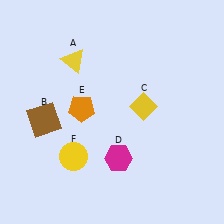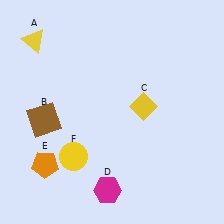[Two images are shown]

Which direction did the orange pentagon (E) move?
The orange pentagon (E) moved down.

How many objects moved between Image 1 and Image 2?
3 objects moved between the two images.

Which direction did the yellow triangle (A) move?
The yellow triangle (A) moved left.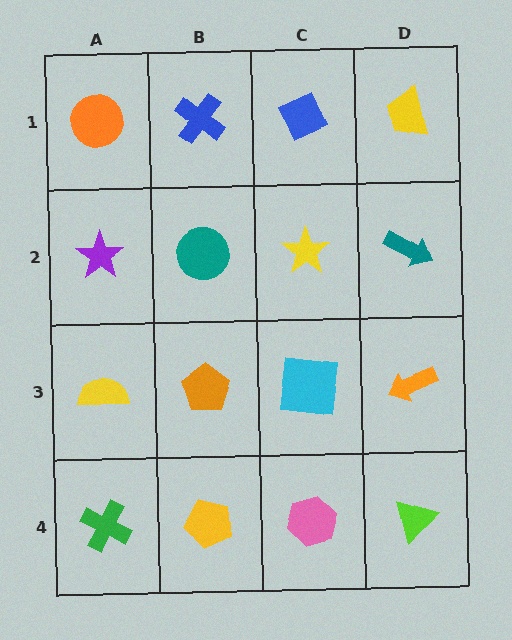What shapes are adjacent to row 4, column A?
A yellow semicircle (row 3, column A), a yellow pentagon (row 4, column B).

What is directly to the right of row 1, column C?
A yellow trapezoid.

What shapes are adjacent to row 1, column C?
A yellow star (row 2, column C), a blue cross (row 1, column B), a yellow trapezoid (row 1, column D).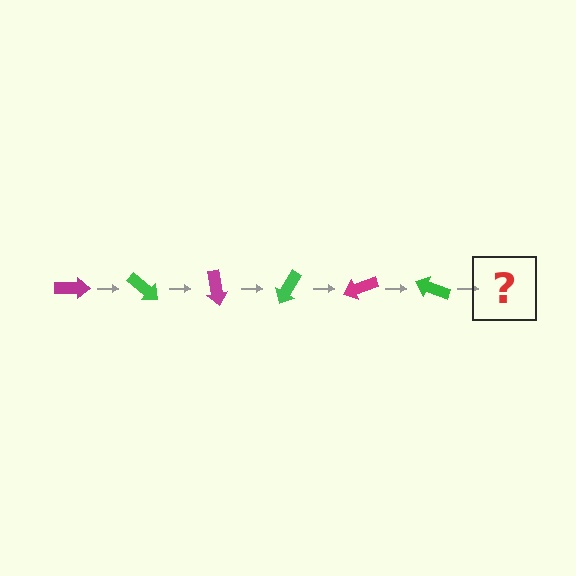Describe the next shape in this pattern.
It should be a magenta arrow, rotated 240 degrees from the start.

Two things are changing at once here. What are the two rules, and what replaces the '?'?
The two rules are that it rotates 40 degrees each step and the color cycles through magenta and green. The '?' should be a magenta arrow, rotated 240 degrees from the start.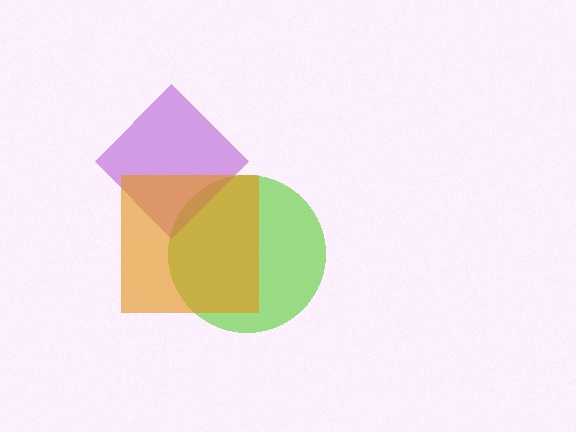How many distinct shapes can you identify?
There are 3 distinct shapes: a lime circle, a purple diamond, an orange square.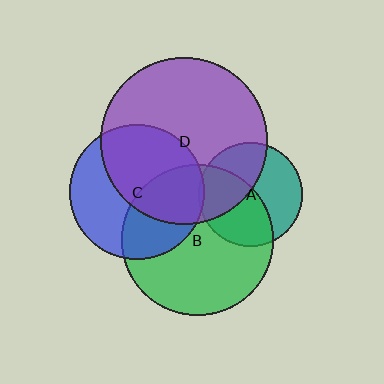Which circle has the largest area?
Circle D (purple).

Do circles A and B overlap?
Yes.